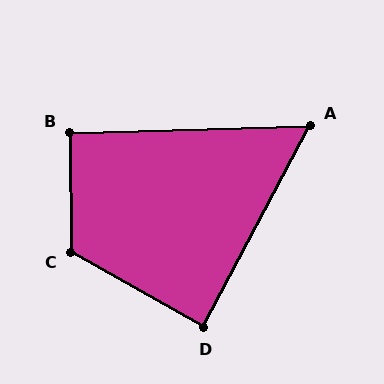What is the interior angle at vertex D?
Approximately 89 degrees (approximately right).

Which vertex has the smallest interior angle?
A, at approximately 60 degrees.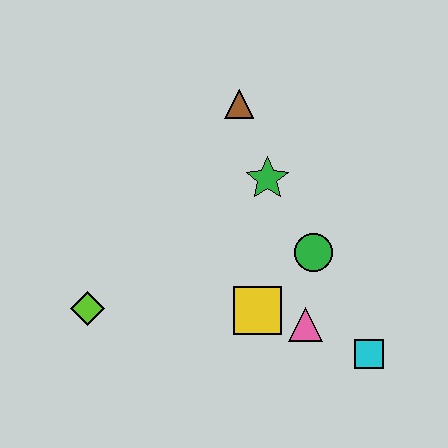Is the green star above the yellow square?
Yes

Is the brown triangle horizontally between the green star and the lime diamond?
Yes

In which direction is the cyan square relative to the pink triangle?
The cyan square is to the right of the pink triangle.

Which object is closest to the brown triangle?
The green star is closest to the brown triangle.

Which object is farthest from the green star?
The lime diamond is farthest from the green star.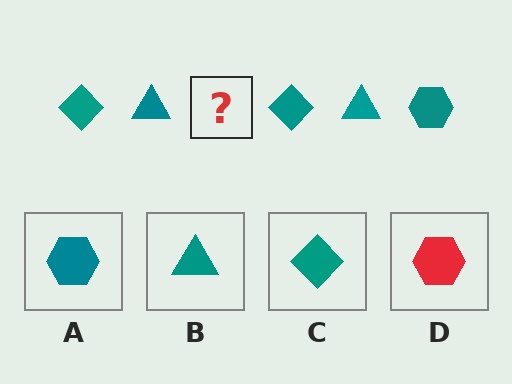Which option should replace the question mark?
Option A.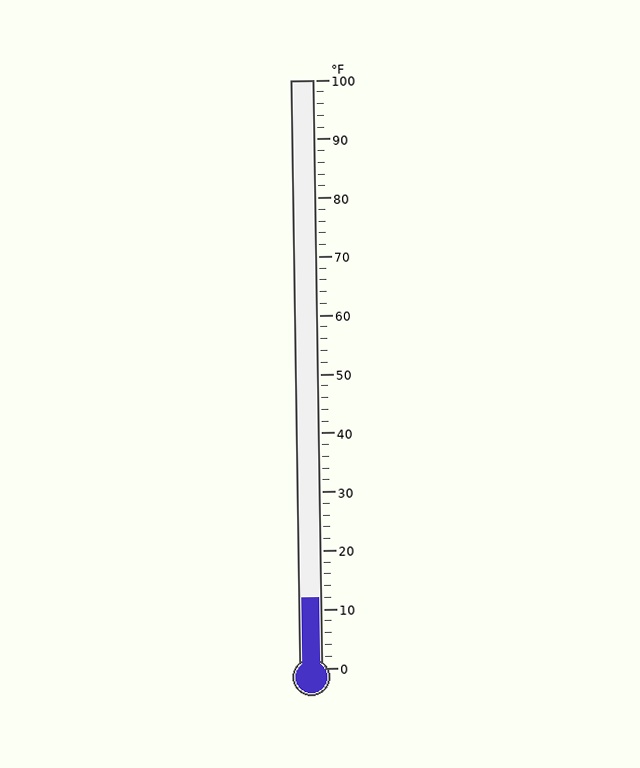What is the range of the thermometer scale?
The thermometer scale ranges from 0°F to 100°F.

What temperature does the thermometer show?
The thermometer shows approximately 12°F.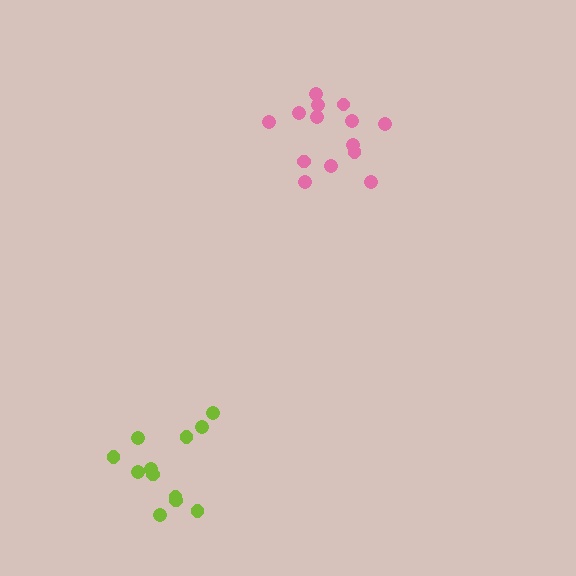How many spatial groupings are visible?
There are 2 spatial groupings.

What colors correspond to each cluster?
The clusters are colored: pink, lime.